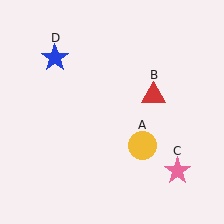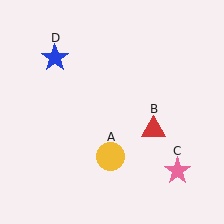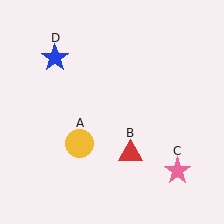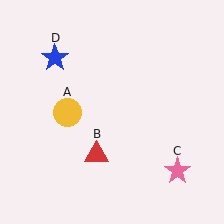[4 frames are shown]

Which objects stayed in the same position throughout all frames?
Pink star (object C) and blue star (object D) remained stationary.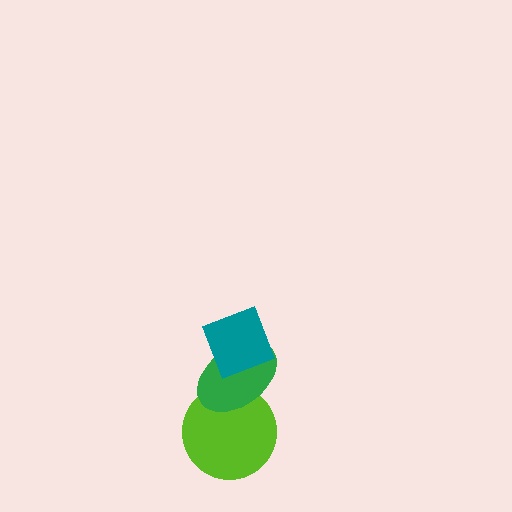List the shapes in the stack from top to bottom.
From top to bottom: the teal diamond, the green ellipse, the lime circle.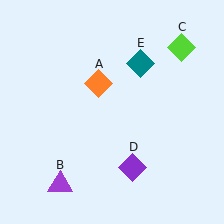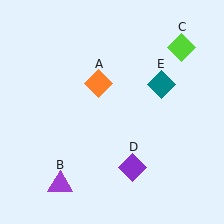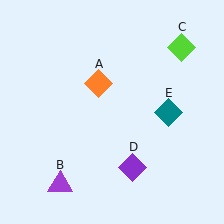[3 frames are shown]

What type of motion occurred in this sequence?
The teal diamond (object E) rotated clockwise around the center of the scene.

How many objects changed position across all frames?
1 object changed position: teal diamond (object E).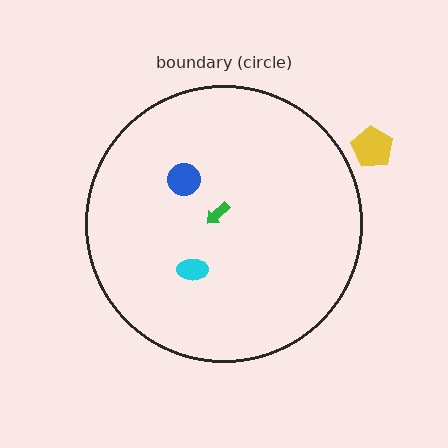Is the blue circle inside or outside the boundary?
Inside.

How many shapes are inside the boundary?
3 inside, 1 outside.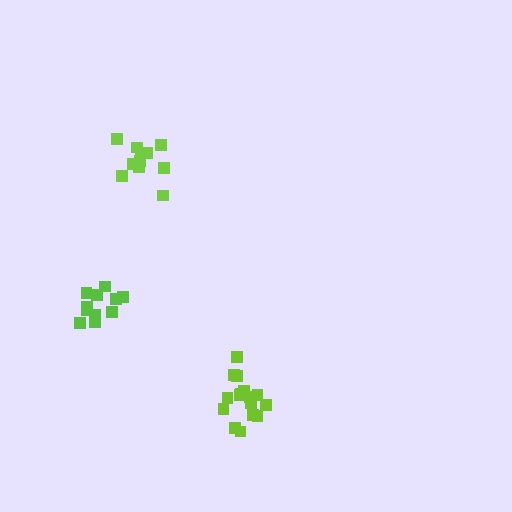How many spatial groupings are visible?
There are 3 spatial groupings.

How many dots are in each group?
Group 1: 11 dots, Group 2: 16 dots, Group 3: 11 dots (38 total).